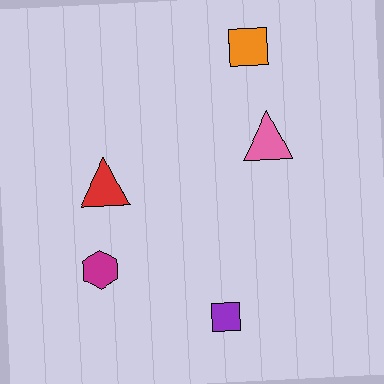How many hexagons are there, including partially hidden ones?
There is 1 hexagon.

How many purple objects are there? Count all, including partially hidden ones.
There is 1 purple object.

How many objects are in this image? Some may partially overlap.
There are 5 objects.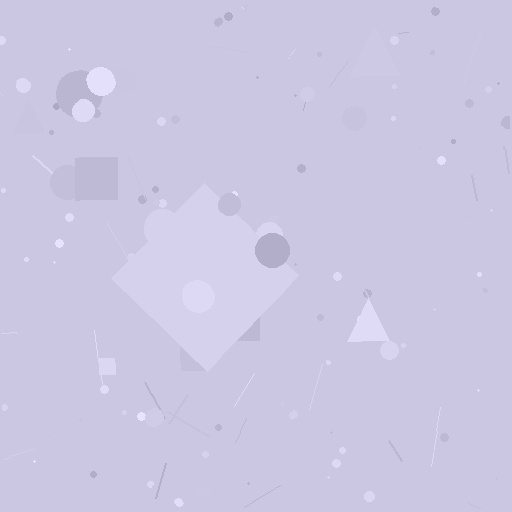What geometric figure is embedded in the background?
A diamond is embedded in the background.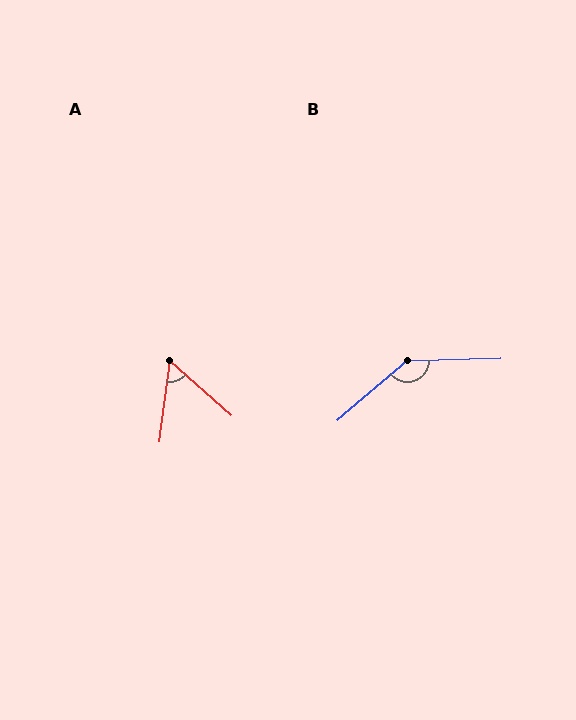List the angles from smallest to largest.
A (56°), B (141°).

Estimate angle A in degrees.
Approximately 56 degrees.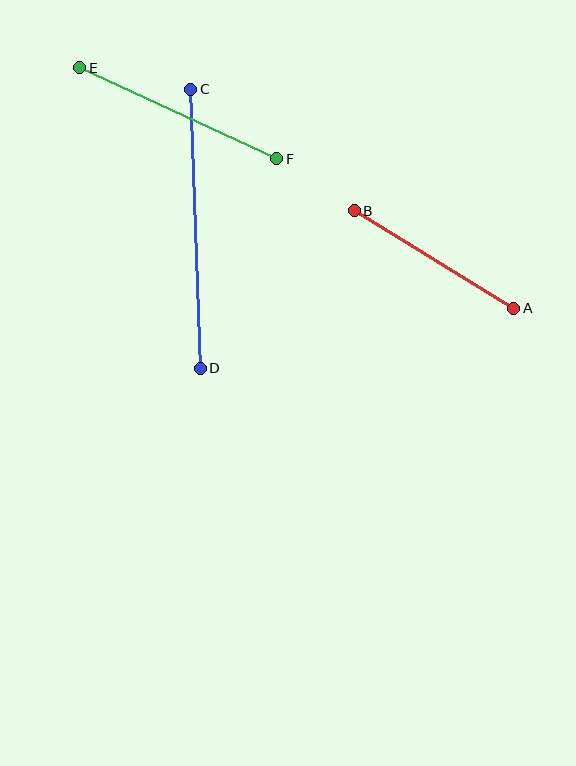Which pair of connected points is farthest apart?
Points C and D are farthest apart.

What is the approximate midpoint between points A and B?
The midpoint is at approximately (434, 259) pixels.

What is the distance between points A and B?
The distance is approximately 187 pixels.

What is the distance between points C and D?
The distance is approximately 279 pixels.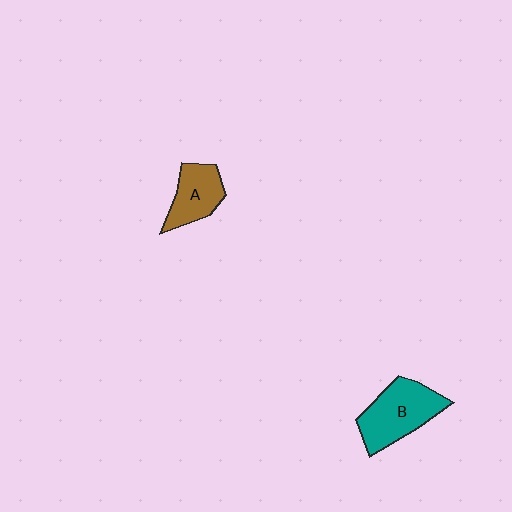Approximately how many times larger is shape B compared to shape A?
Approximately 1.5 times.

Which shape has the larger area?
Shape B (teal).